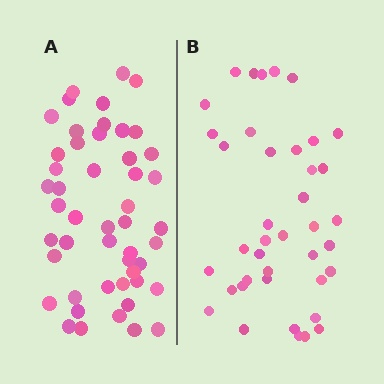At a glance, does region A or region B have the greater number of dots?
Region A (the left region) has more dots.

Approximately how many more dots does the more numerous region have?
Region A has roughly 8 or so more dots than region B.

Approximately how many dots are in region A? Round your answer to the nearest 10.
About 50 dots. (The exact count is 49, which rounds to 50.)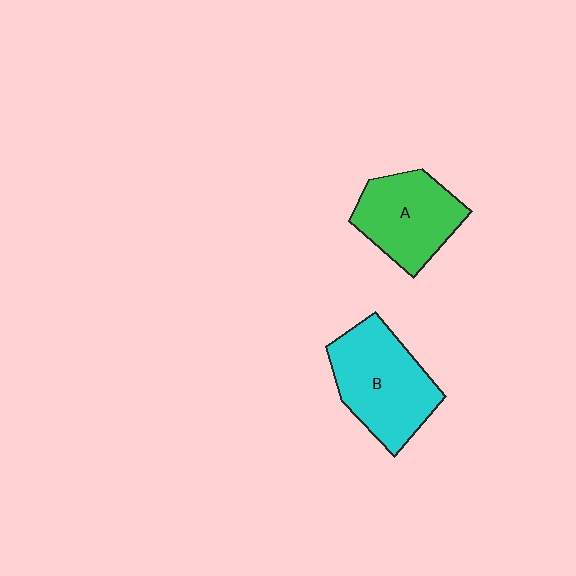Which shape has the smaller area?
Shape A (green).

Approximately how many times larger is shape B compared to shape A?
Approximately 1.2 times.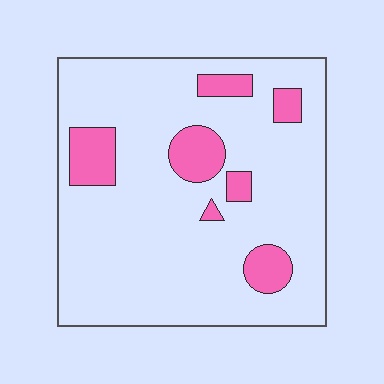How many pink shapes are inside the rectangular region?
7.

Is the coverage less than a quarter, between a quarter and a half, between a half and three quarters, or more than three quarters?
Less than a quarter.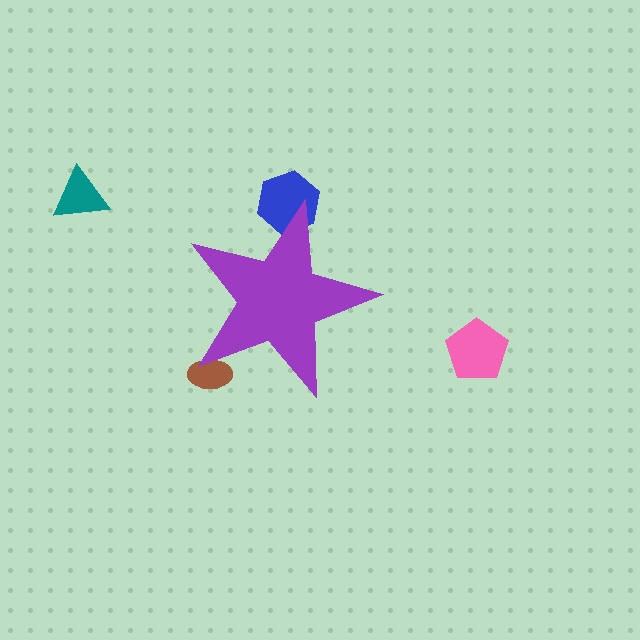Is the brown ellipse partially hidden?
Yes, the brown ellipse is partially hidden behind the purple star.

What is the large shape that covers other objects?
A purple star.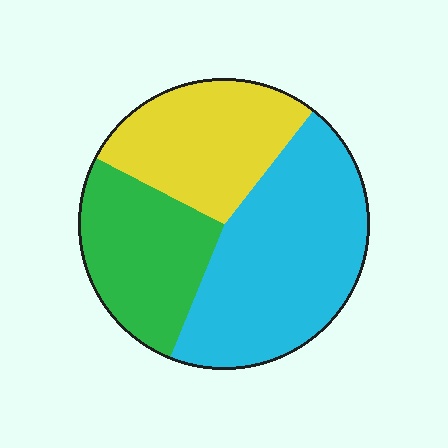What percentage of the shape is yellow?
Yellow covers around 30% of the shape.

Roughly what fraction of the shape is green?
Green takes up between a quarter and a half of the shape.